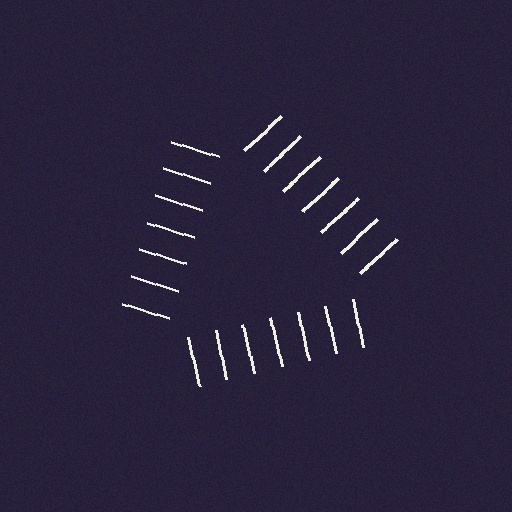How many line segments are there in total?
21 — 7 along each of the 3 edges.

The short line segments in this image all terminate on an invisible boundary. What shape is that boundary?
An illusory triangle — the line segments terminate on its edges but no continuous stroke is drawn.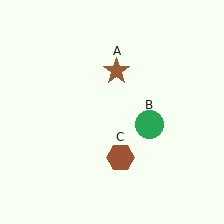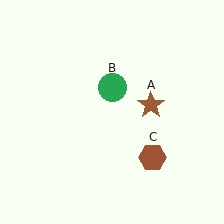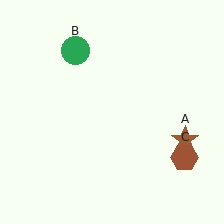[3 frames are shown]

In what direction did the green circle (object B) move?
The green circle (object B) moved up and to the left.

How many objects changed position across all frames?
3 objects changed position: brown star (object A), green circle (object B), brown hexagon (object C).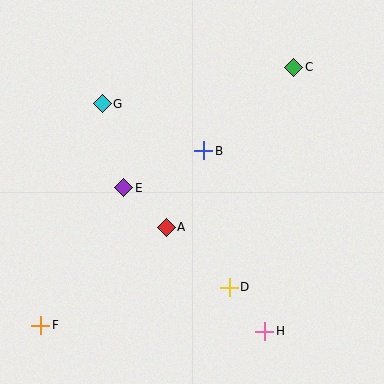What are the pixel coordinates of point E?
Point E is at (124, 188).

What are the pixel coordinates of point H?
Point H is at (265, 331).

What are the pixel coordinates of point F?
Point F is at (41, 325).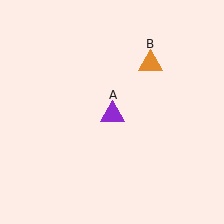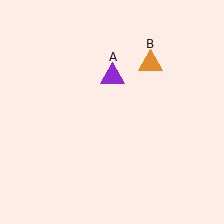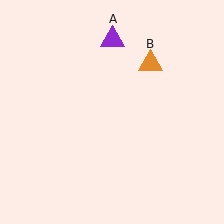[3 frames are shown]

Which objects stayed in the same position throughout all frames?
Orange triangle (object B) remained stationary.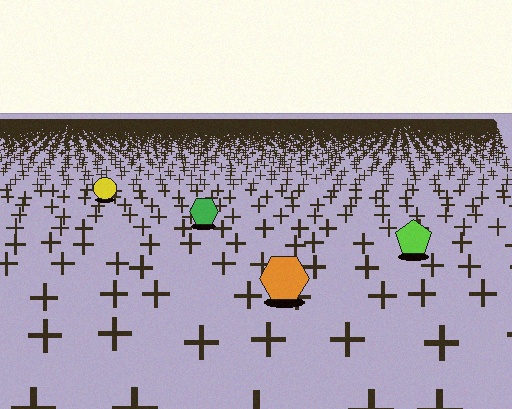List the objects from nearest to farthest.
From nearest to farthest: the orange hexagon, the lime pentagon, the green hexagon, the yellow circle.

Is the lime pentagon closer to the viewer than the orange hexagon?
No. The orange hexagon is closer — you can tell from the texture gradient: the ground texture is coarser near it.